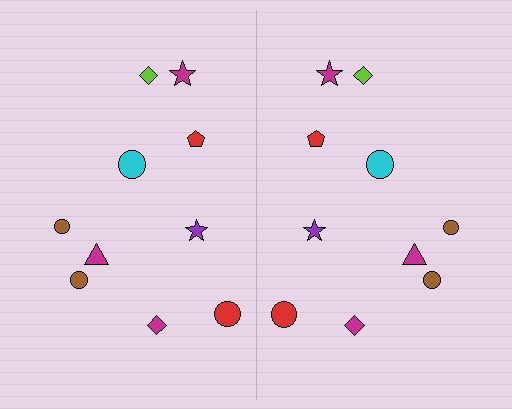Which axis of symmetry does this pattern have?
The pattern has a vertical axis of symmetry running through the center of the image.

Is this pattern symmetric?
Yes, this pattern has bilateral (reflection) symmetry.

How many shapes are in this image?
There are 20 shapes in this image.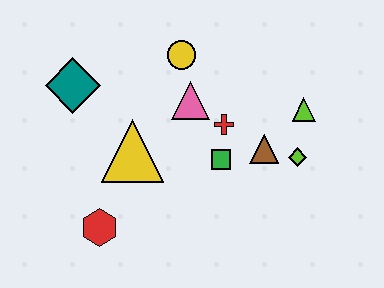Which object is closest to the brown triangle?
The lime diamond is closest to the brown triangle.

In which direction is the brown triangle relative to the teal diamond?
The brown triangle is to the right of the teal diamond.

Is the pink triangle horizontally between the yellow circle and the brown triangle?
Yes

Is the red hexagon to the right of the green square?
No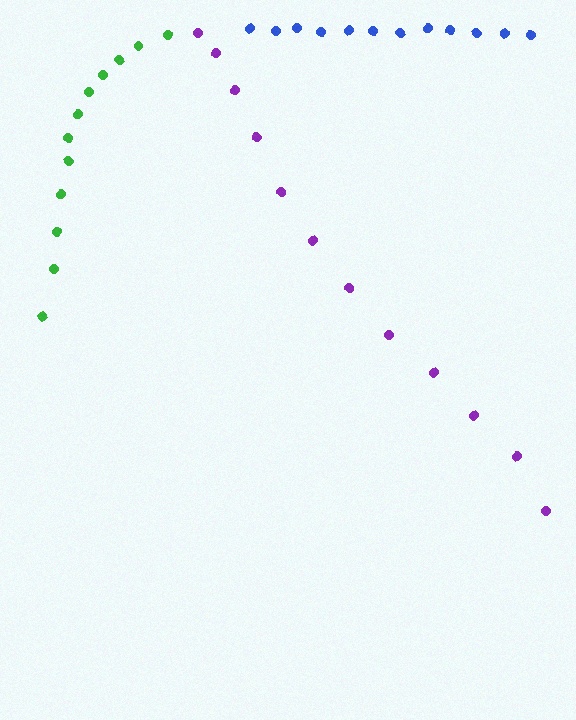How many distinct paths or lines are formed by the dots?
There are 3 distinct paths.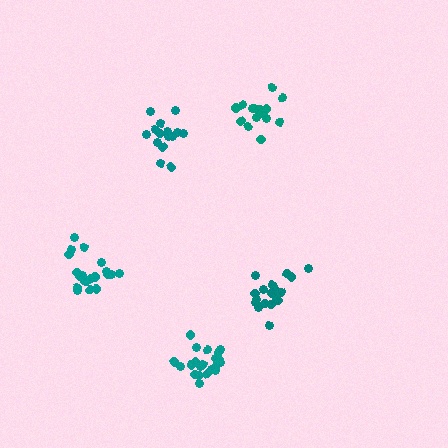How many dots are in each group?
Group 1: 15 dots, Group 2: 20 dots, Group 3: 21 dots, Group 4: 21 dots, Group 5: 17 dots (94 total).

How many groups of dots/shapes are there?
There are 5 groups.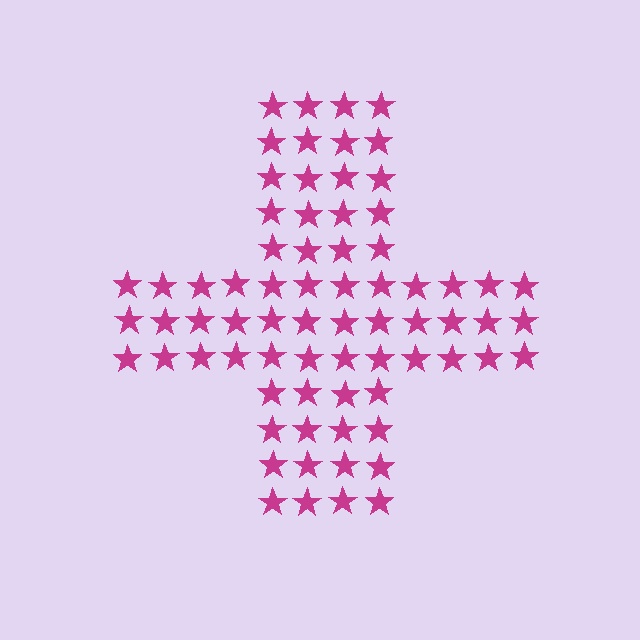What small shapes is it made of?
It is made of small stars.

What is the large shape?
The large shape is a cross.